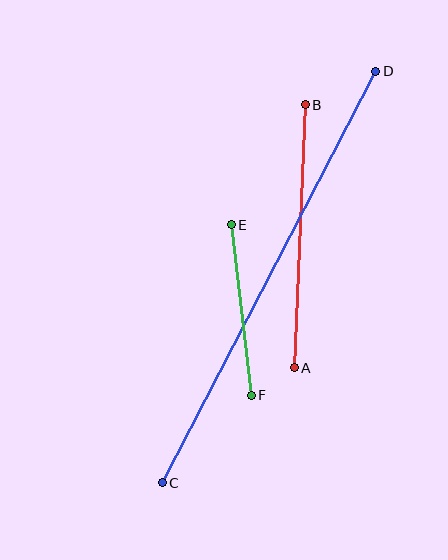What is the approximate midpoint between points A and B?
The midpoint is at approximately (300, 236) pixels.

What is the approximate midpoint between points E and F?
The midpoint is at approximately (241, 310) pixels.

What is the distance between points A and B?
The distance is approximately 263 pixels.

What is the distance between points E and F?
The distance is approximately 172 pixels.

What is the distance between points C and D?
The distance is approximately 464 pixels.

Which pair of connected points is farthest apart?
Points C and D are farthest apart.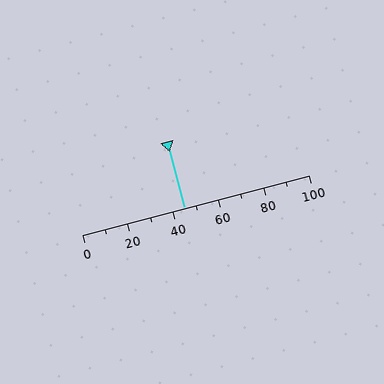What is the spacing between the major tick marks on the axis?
The major ticks are spaced 20 apart.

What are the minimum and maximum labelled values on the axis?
The axis runs from 0 to 100.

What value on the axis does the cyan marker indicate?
The marker indicates approximately 45.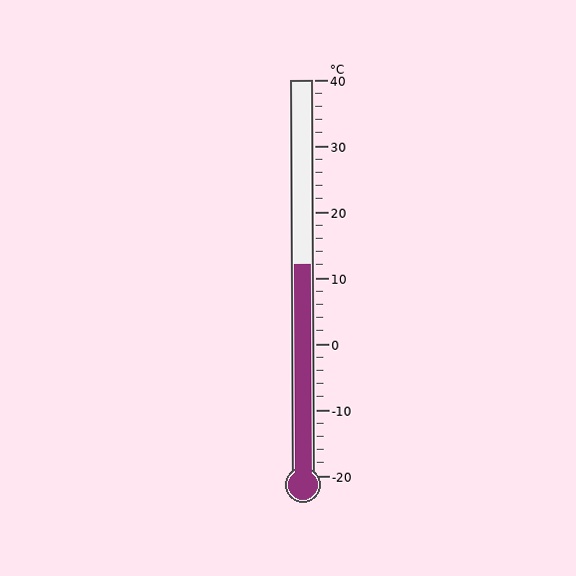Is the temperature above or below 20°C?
The temperature is below 20°C.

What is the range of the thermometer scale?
The thermometer scale ranges from -20°C to 40°C.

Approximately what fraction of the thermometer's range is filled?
The thermometer is filled to approximately 55% of its range.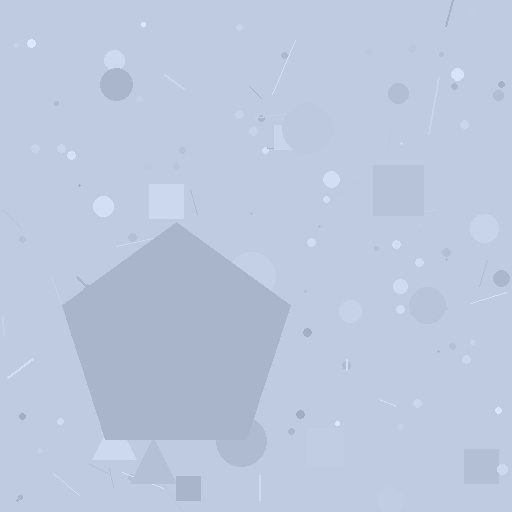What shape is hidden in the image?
A pentagon is hidden in the image.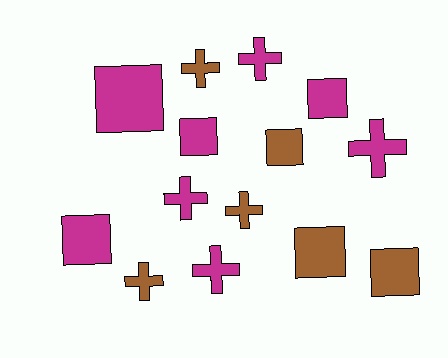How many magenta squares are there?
There are 4 magenta squares.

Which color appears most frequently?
Magenta, with 8 objects.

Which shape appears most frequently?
Square, with 7 objects.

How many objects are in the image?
There are 14 objects.